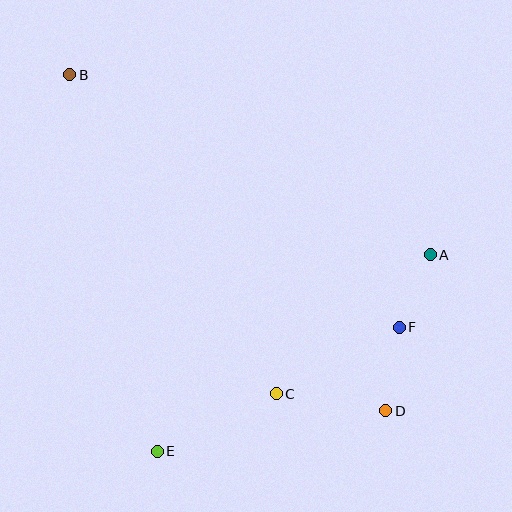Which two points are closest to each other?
Points A and F are closest to each other.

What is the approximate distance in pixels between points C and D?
The distance between C and D is approximately 111 pixels.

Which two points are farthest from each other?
Points B and D are farthest from each other.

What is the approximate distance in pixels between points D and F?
The distance between D and F is approximately 85 pixels.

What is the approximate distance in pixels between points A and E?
The distance between A and E is approximately 337 pixels.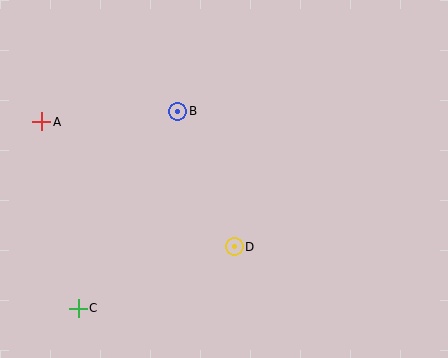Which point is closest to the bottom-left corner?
Point C is closest to the bottom-left corner.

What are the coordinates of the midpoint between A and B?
The midpoint between A and B is at (110, 116).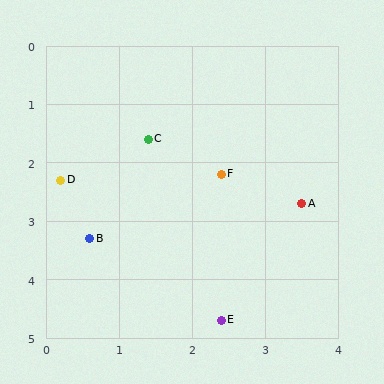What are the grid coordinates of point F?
Point F is at approximately (2.4, 2.2).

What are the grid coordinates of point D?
Point D is at approximately (0.2, 2.3).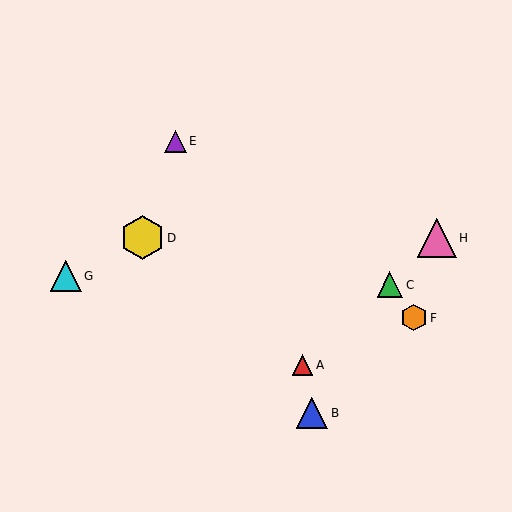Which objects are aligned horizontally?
Objects D, H are aligned horizontally.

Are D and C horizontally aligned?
No, D is at y≈238 and C is at y≈285.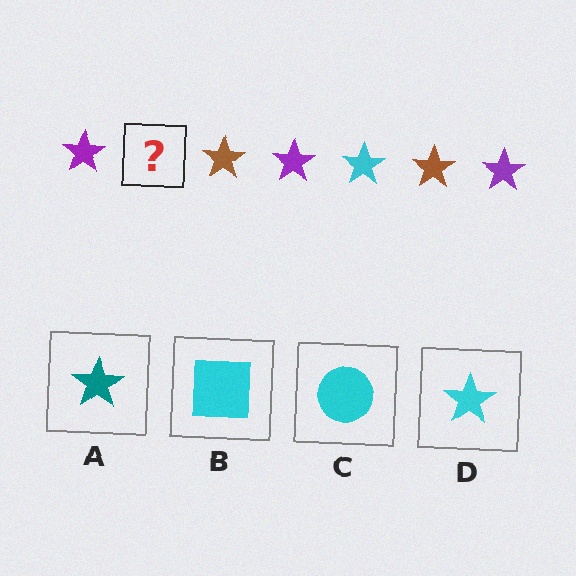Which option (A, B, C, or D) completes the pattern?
D.